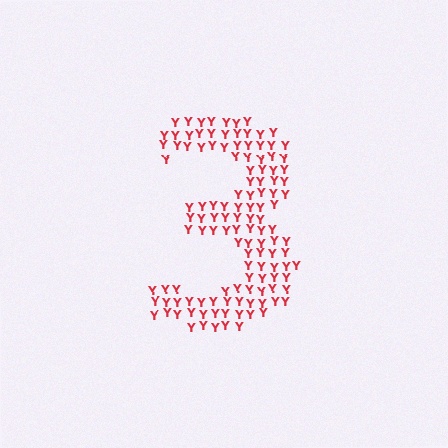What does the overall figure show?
The overall figure shows the digit 3.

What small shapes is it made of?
It is made of small letter Y's.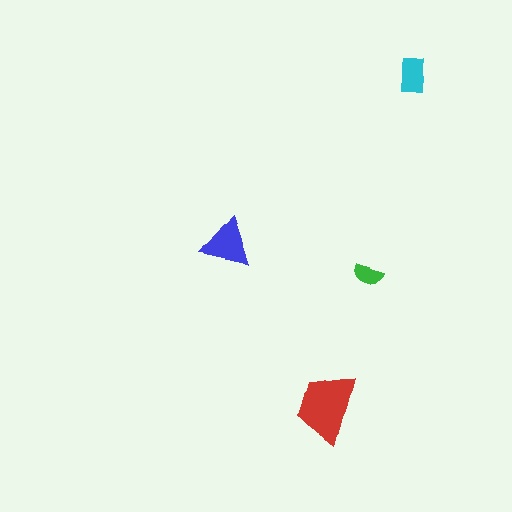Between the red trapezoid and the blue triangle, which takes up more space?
The red trapezoid.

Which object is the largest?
The red trapezoid.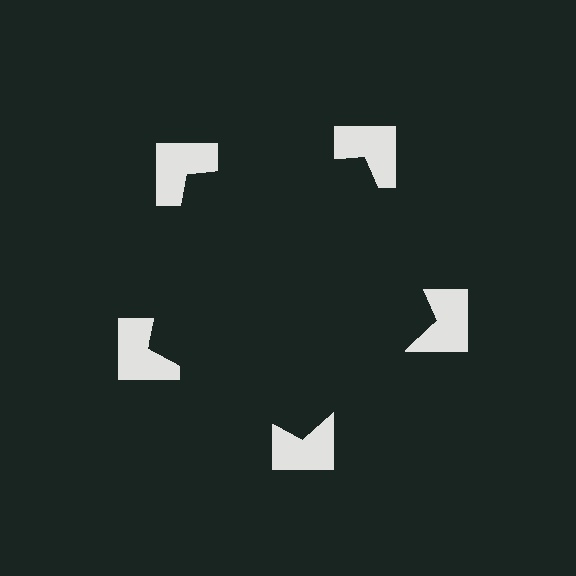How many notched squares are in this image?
There are 5 — one at each vertex of the illusory pentagon.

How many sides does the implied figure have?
5 sides.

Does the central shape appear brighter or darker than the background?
It typically appears slightly darker than the background, even though no actual brightness change is drawn.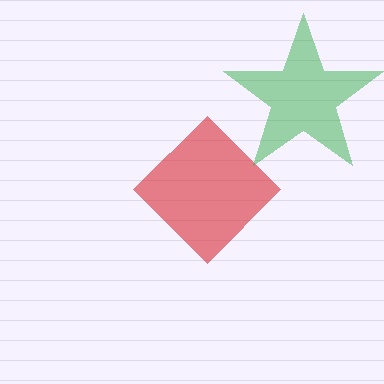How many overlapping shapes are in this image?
There are 2 overlapping shapes in the image.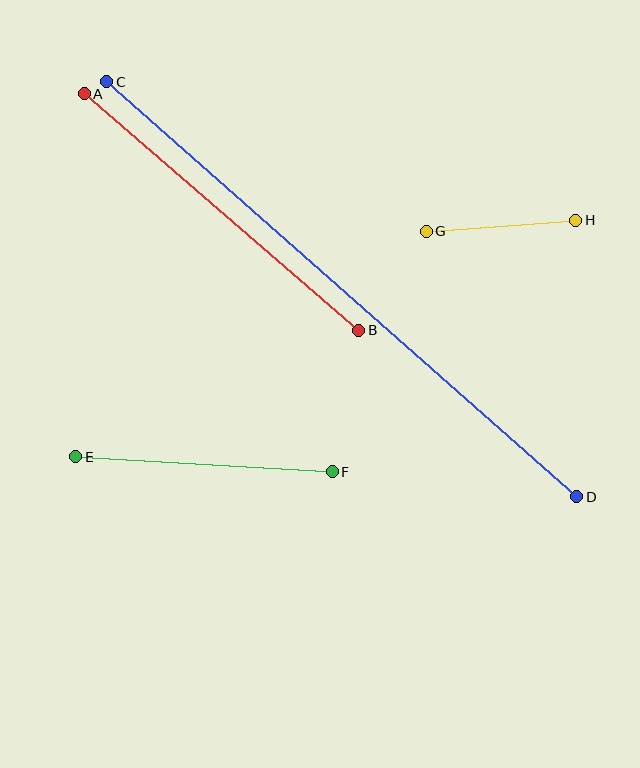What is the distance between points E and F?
The distance is approximately 257 pixels.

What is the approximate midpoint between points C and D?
The midpoint is at approximately (342, 289) pixels.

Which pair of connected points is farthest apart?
Points C and D are farthest apart.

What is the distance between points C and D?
The distance is approximately 627 pixels.